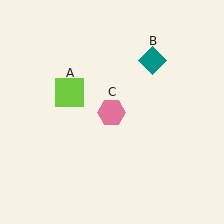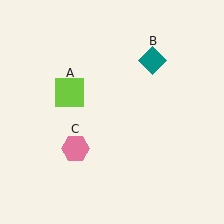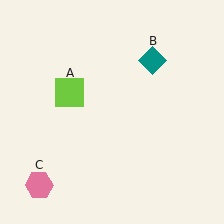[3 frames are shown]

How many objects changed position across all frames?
1 object changed position: pink hexagon (object C).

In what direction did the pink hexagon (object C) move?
The pink hexagon (object C) moved down and to the left.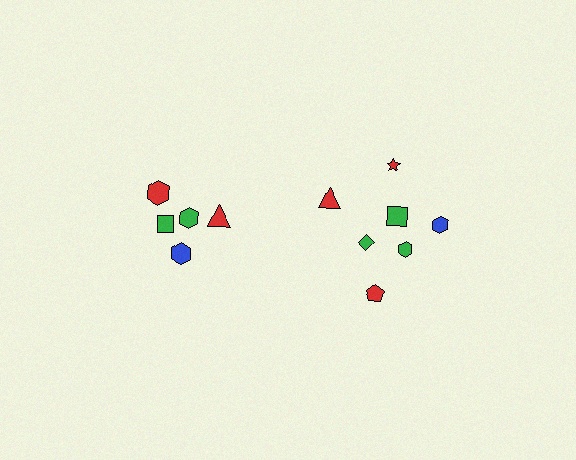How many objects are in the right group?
There are 7 objects.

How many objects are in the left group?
There are 5 objects.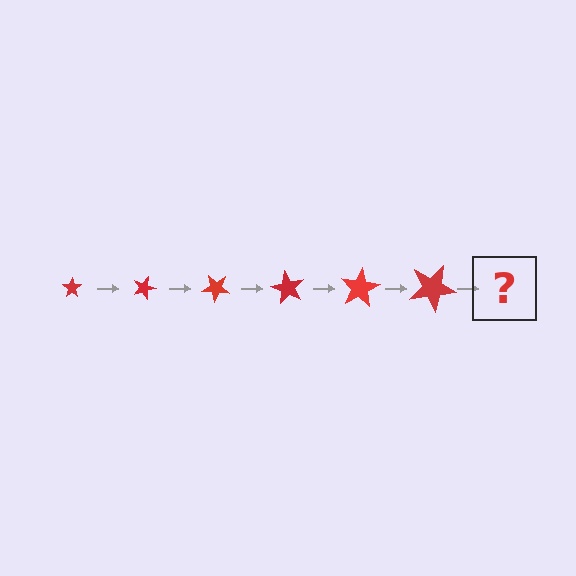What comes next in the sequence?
The next element should be a star, larger than the previous one and rotated 120 degrees from the start.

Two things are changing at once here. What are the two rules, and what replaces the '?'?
The two rules are that the star grows larger each step and it rotates 20 degrees each step. The '?' should be a star, larger than the previous one and rotated 120 degrees from the start.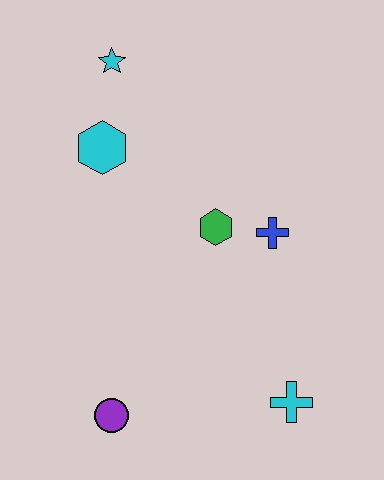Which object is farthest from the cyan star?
The cyan cross is farthest from the cyan star.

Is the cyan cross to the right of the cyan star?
Yes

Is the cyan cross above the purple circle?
Yes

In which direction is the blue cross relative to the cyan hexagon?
The blue cross is to the right of the cyan hexagon.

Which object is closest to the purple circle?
The cyan cross is closest to the purple circle.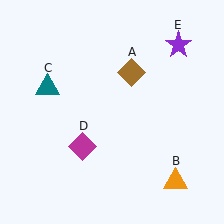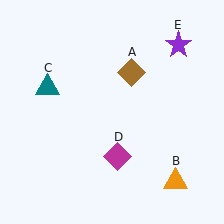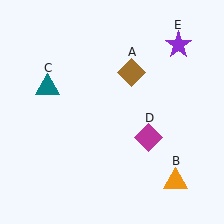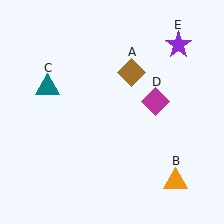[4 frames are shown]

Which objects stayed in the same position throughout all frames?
Brown diamond (object A) and orange triangle (object B) and teal triangle (object C) and purple star (object E) remained stationary.